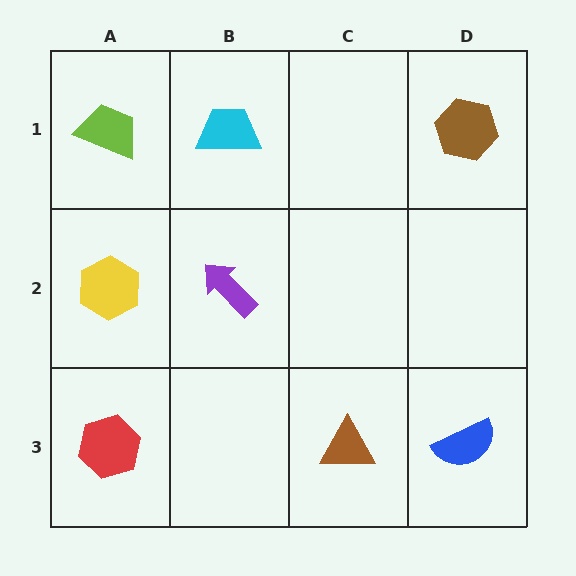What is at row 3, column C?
A brown triangle.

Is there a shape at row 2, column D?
No, that cell is empty.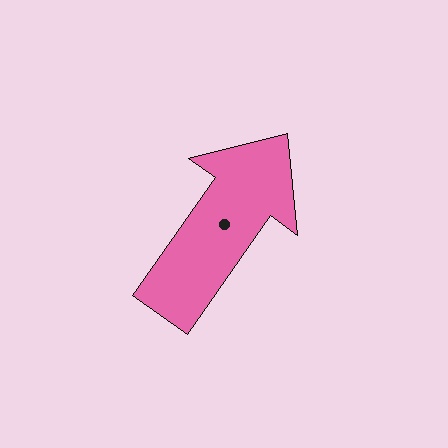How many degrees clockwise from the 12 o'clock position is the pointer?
Approximately 35 degrees.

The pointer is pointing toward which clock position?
Roughly 1 o'clock.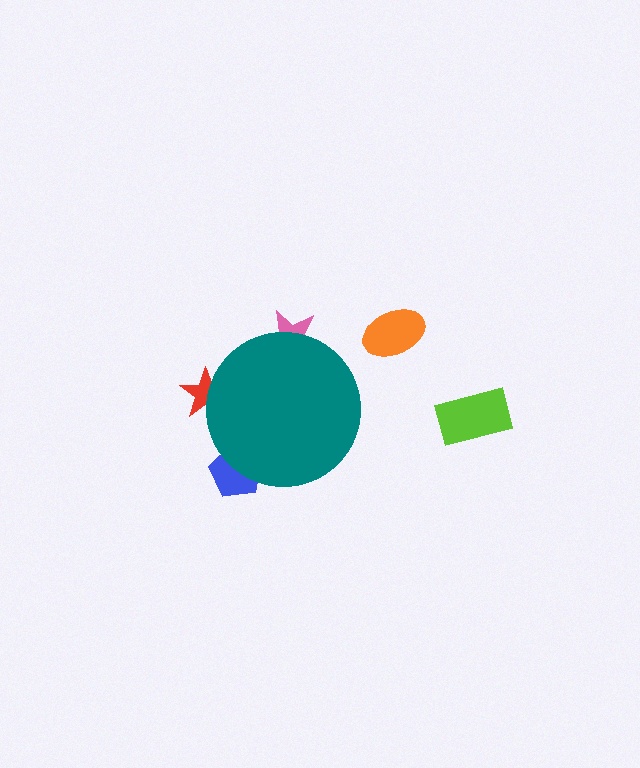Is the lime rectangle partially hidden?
No, the lime rectangle is fully visible.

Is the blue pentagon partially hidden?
Yes, the blue pentagon is partially hidden behind the teal circle.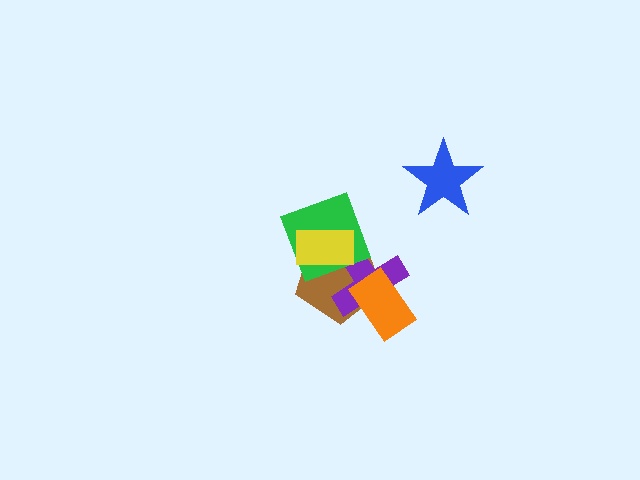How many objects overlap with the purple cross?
4 objects overlap with the purple cross.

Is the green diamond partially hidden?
Yes, it is partially covered by another shape.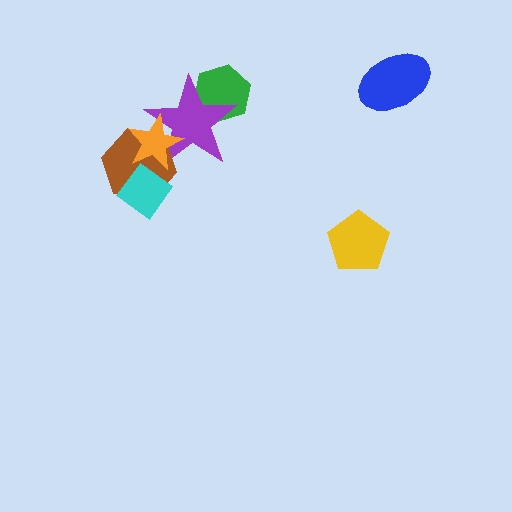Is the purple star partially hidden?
Yes, it is partially covered by another shape.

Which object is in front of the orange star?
The cyan diamond is in front of the orange star.